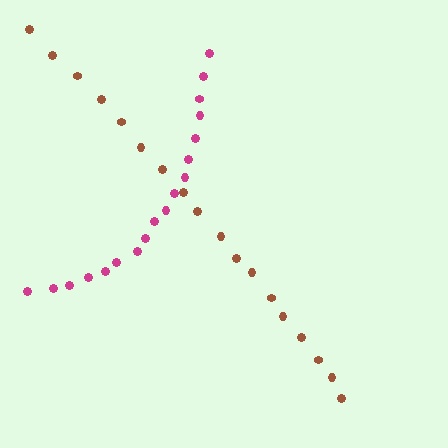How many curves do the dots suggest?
There are 2 distinct paths.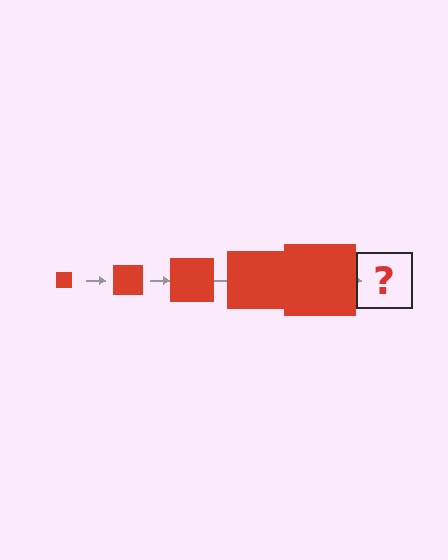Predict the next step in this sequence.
The next step is a red square, larger than the previous one.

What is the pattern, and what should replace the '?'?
The pattern is that the square gets progressively larger each step. The '?' should be a red square, larger than the previous one.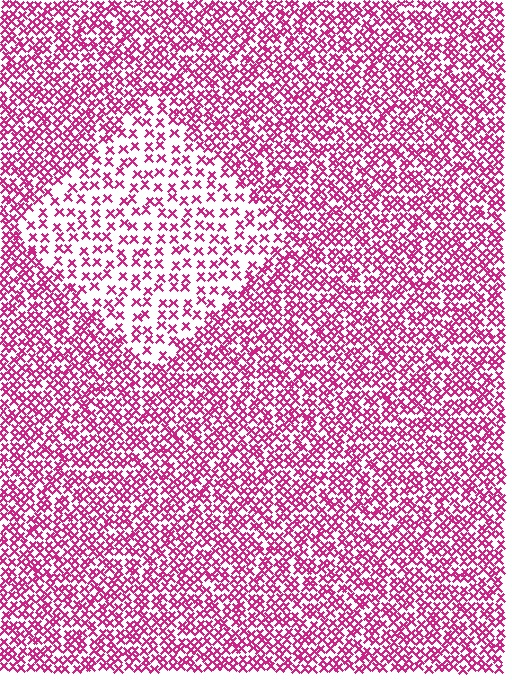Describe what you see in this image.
The image contains small magenta elements arranged at two different densities. A diamond-shaped region is visible where the elements are less densely packed than the surrounding area.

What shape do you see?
I see a diamond.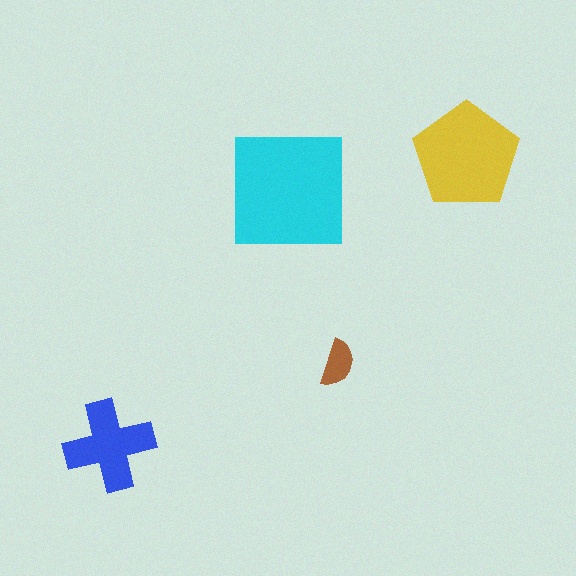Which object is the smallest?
The brown semicircle.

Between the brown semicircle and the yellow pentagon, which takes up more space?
The yellow pentagon.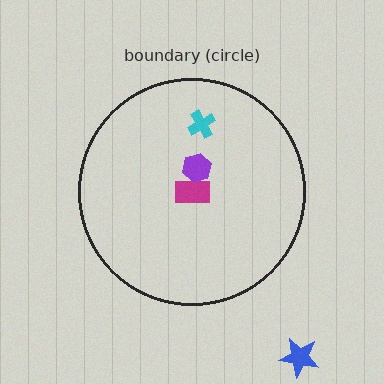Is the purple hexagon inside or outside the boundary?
Inside.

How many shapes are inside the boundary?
3 inside, 1 outside.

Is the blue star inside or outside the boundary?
Outside.